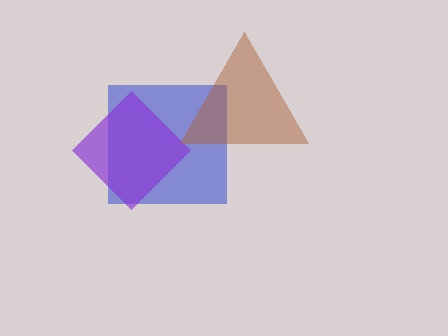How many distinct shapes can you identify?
There are 3 distinct shapes: a blue square, a purple diamond, a brown triangle.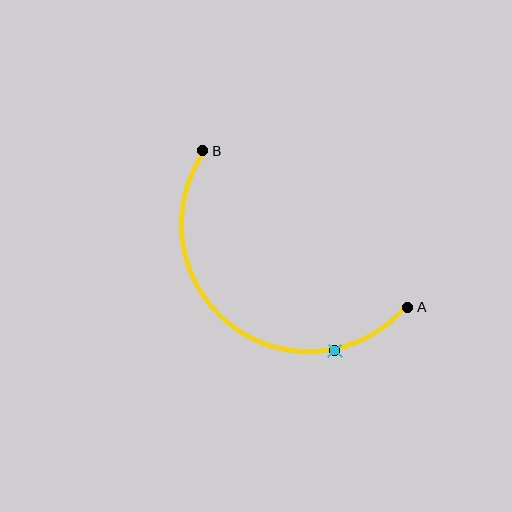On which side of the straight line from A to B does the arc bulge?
The arc bulges below and to the left of the straight line connecting A and B.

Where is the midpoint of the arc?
The arc midpoint is the point on the curve farthest from the straight line joining A and B. It sits below and to the left of that line.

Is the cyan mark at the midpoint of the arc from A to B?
No. The cyan mark lies on the arc but is closer to endpoint A. The arc midpoint would be at the point on the curve equidistant along the arc from both A and B.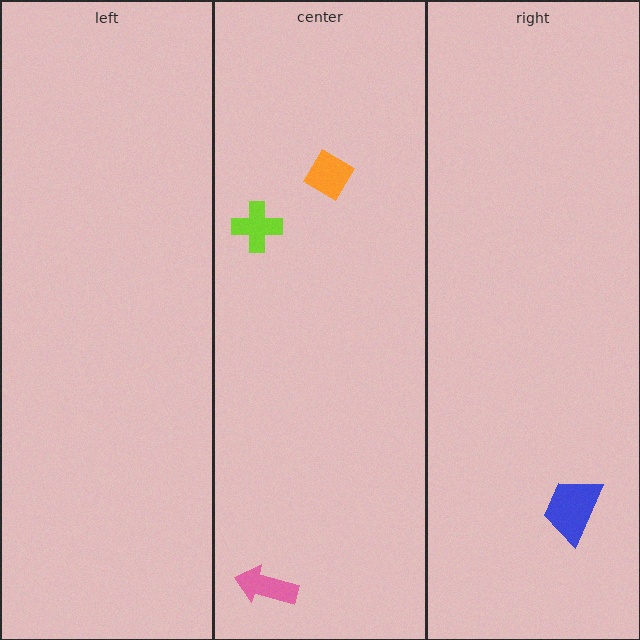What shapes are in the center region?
The pink arrow, the orange diamond, the lime cross.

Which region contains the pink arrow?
The center region.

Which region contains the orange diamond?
The center region.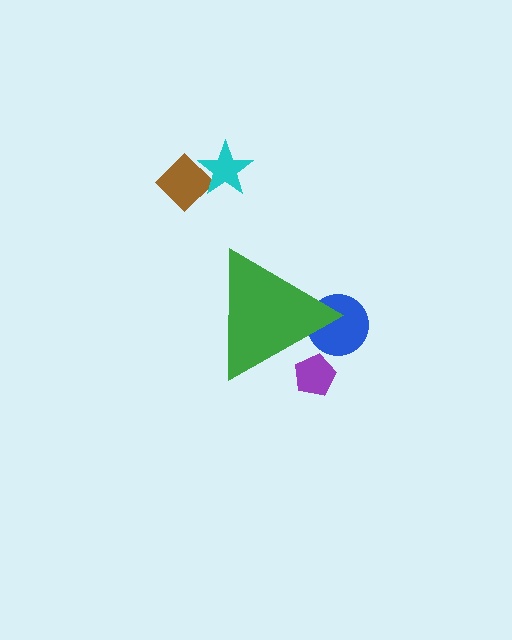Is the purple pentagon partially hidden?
Yes, the purple pentagon is partially hidden behind the green triangle.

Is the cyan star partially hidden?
No, the cyan star is fully visible.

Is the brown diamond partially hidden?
No, the brown diamond is fully visible.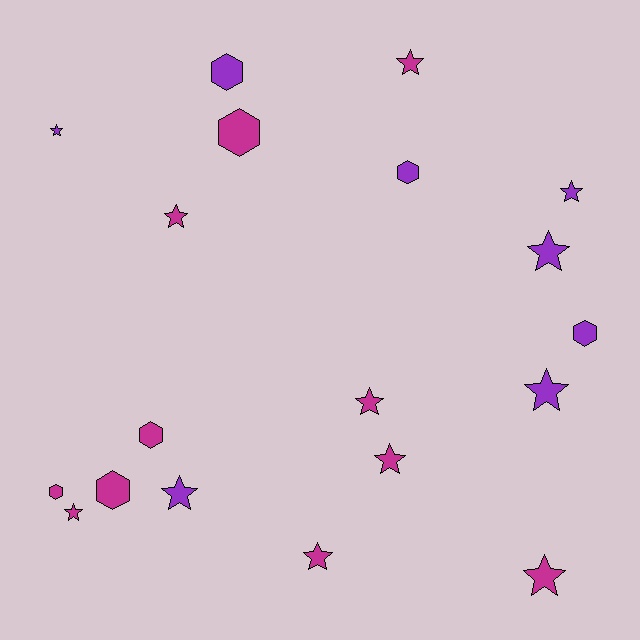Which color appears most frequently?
Magenta, with 11 objects.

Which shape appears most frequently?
Star, with 12 objects.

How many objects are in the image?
There are 19 objects.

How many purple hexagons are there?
There are 3 purple hexagons.